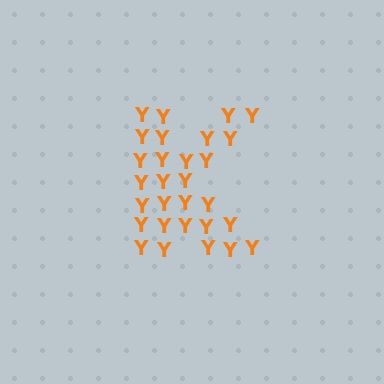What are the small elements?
The small elements are letter Y's.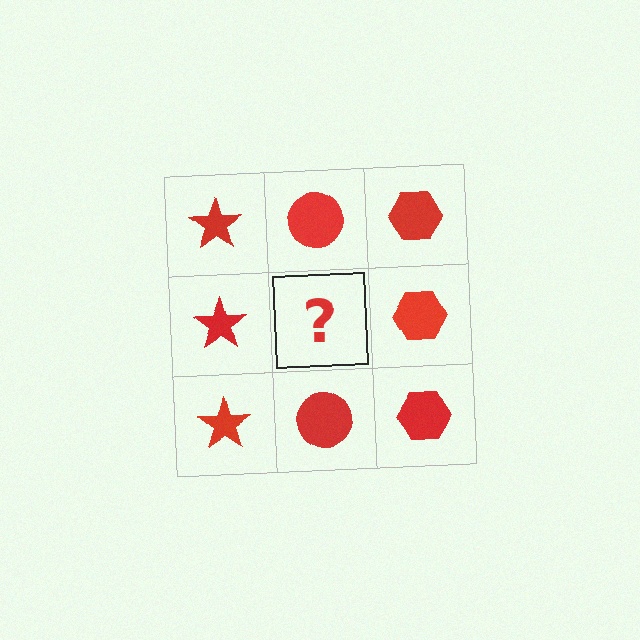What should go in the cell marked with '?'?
The missing cell should contain a red circle.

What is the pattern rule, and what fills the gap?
The rule is that each column has a consistent shape. The gap should be filled with a red circle.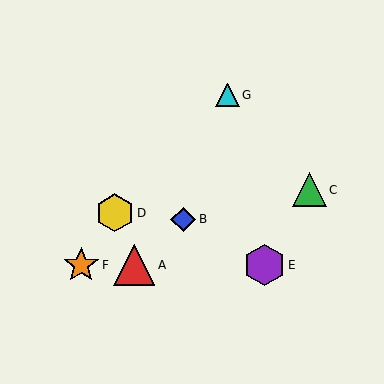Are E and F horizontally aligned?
Yes, both are at y≈265.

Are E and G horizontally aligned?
No, E is at y≈265 and G is at y≈95.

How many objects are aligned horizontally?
3 objects (A, E, F) are aligned horizontally.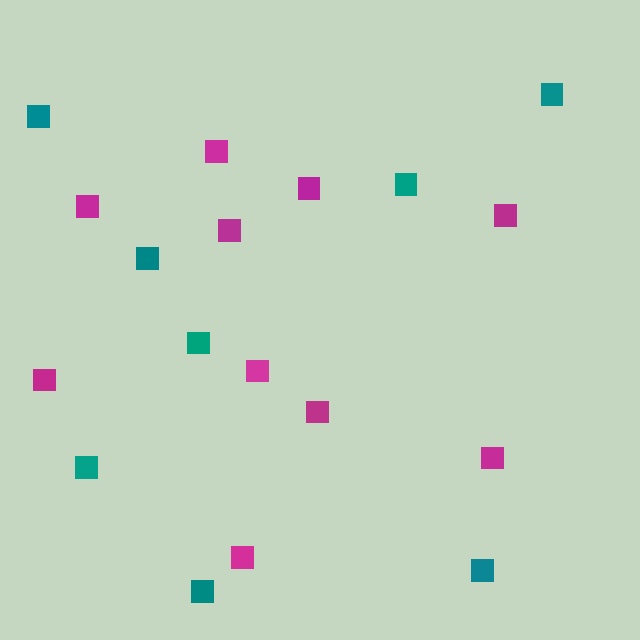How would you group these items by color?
There are 2 groups: one group of teal squares (8) and one group of magenta squares (10).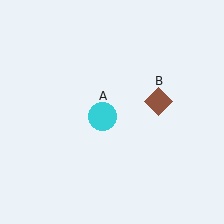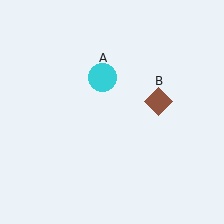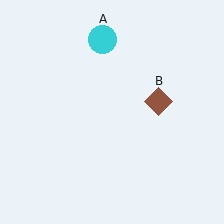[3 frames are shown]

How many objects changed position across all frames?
1 object changed position: cyan circle (object A).